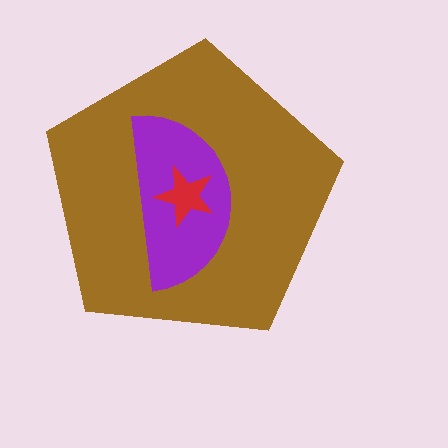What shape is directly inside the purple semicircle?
The red star.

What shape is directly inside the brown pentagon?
The purple semicircle.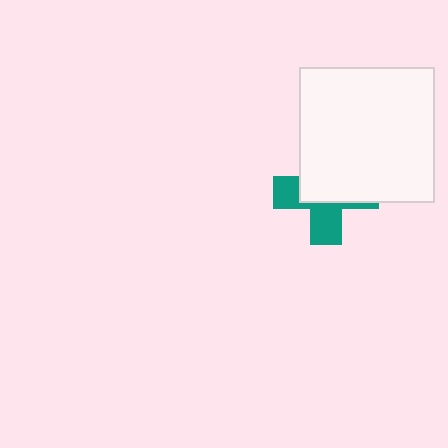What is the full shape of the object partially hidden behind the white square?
The partially hidden object is a teal cross.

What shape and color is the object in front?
The object in front is a white square.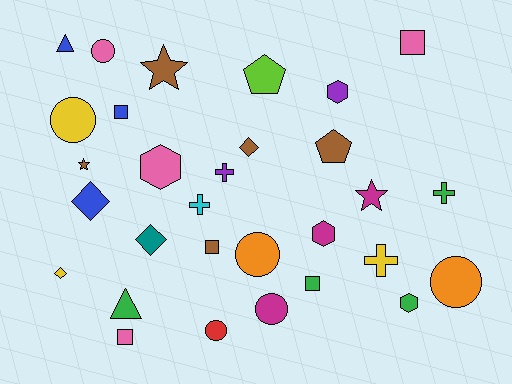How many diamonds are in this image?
There are 4 diamonds.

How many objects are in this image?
There are 30 objects.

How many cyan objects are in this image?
There is 1 cyan object.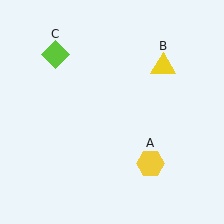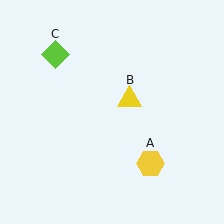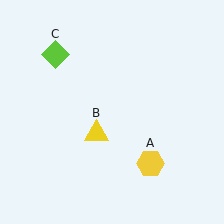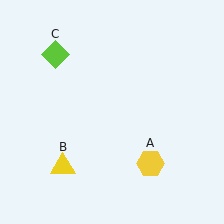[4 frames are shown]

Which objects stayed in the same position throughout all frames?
Yellow hexagon (object A) and lime diamond (object C) remained stationary.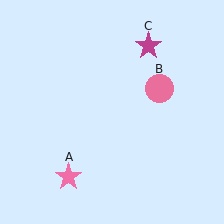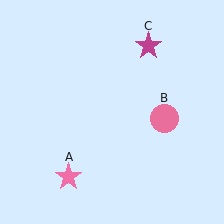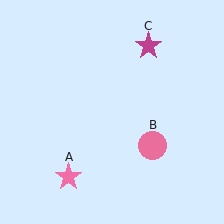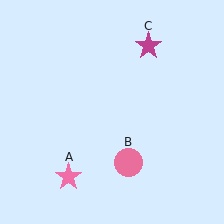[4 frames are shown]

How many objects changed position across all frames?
1 object changed position: pink circle (object B).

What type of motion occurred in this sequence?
The pink circle (object B) rotated clockwise around the center of the scene.